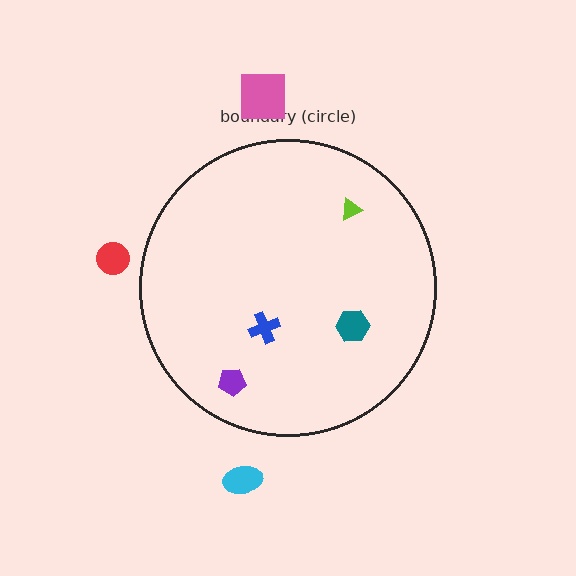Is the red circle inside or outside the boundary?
Outside.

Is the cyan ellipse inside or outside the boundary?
Outside.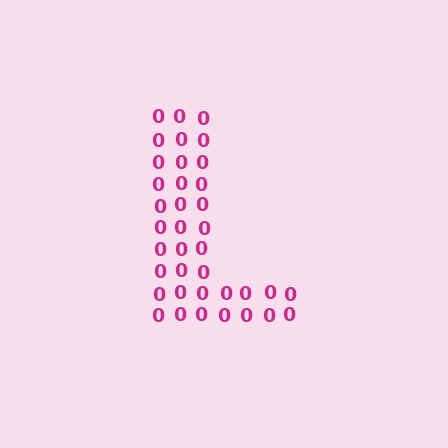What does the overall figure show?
The overall figure shows the letter L.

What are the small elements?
The small elements are digit 0's.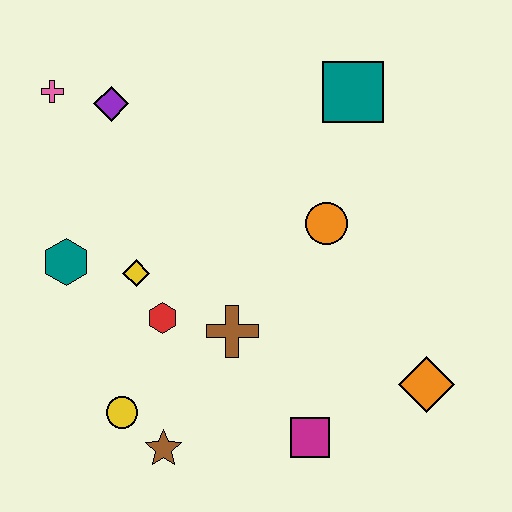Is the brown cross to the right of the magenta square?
No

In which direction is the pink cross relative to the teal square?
The pink cross is to the left of the teal square.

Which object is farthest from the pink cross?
The orange diamond is farthest from the pink cross.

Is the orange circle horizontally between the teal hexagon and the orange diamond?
Yes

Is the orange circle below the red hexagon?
No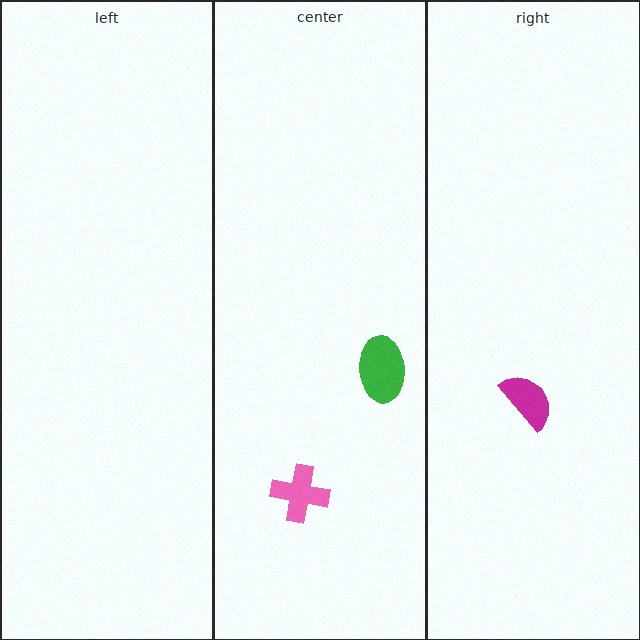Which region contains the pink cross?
The center region.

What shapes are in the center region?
The pink cross, the green ellipse.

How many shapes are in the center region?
2.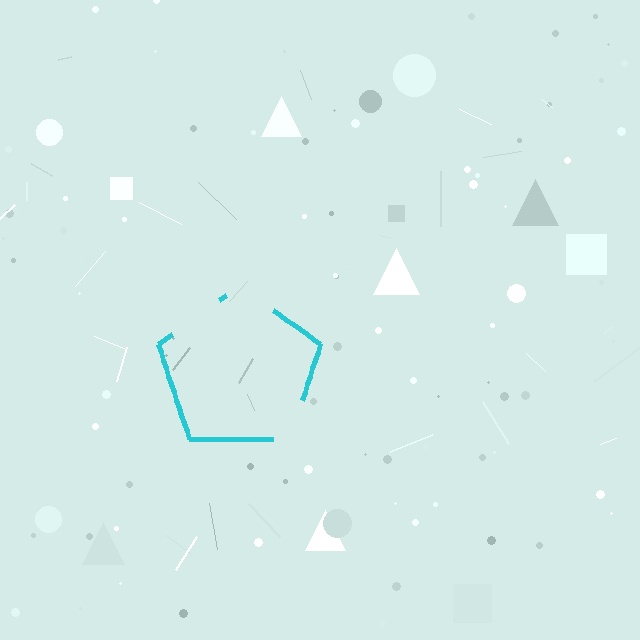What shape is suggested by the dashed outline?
The dashed outline suggests a pentagon.